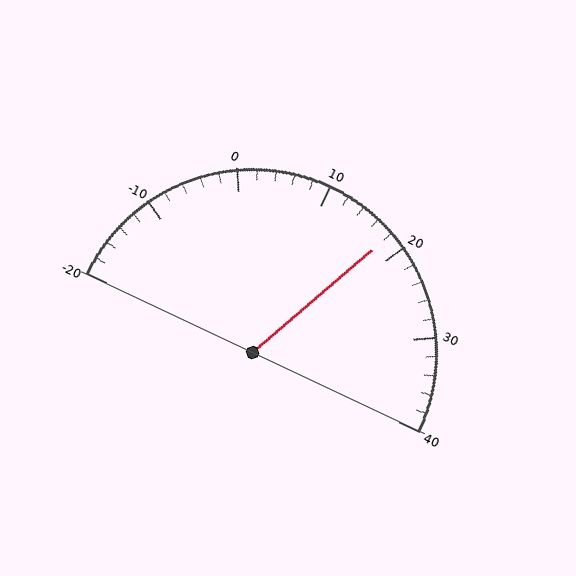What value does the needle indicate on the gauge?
The needle indicates approximately 18.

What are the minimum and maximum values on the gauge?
The gauge ranges from -20 to 40.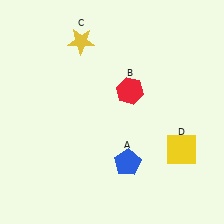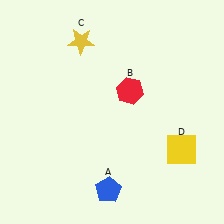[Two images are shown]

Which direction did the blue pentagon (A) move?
The blue pentagon (A) moved down.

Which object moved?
The blue pentagon (A) moved down.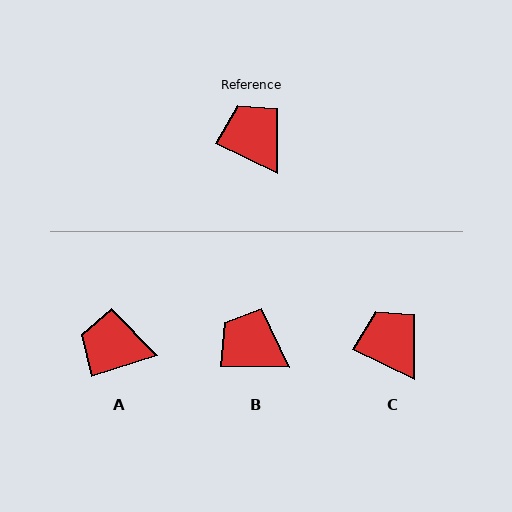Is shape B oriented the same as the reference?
No, it is off by about 25 degrees.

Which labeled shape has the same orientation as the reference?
C.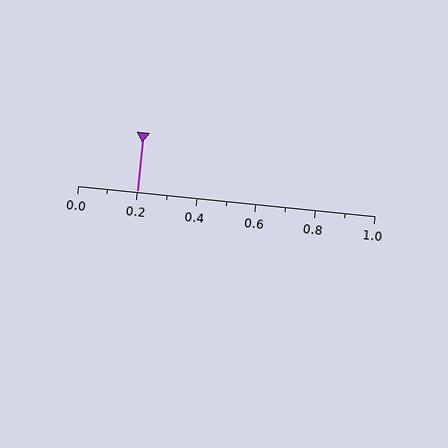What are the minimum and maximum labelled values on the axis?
The axis runs from 0.0 to 1.0.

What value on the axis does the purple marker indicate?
The marker indicates approximately 0.2.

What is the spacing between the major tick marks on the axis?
The major ticks are spaced 0.2 apart.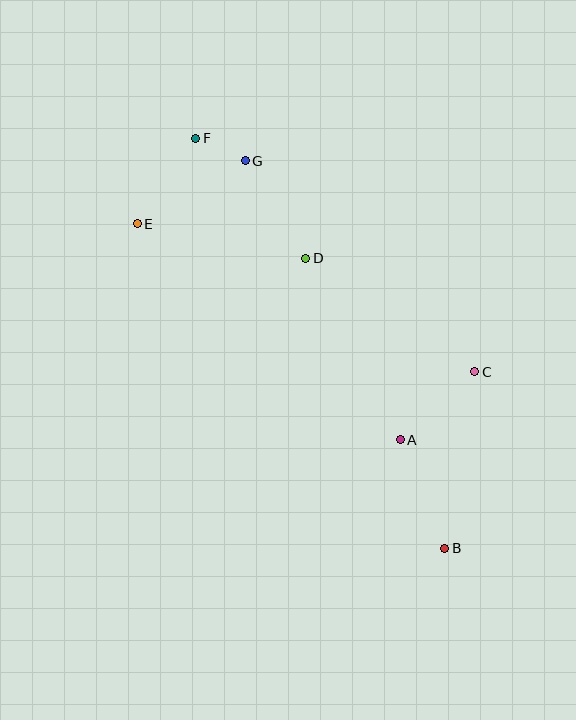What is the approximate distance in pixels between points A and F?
The distance between A and F is approximately 365 pixels.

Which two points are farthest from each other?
Points B and F are farthest from each other.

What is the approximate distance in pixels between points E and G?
The distance between E and G is approximately 125 pixels.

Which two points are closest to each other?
Points F and G are closest to each other.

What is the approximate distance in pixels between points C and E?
The distance between C and E is approximately 368 pixels.